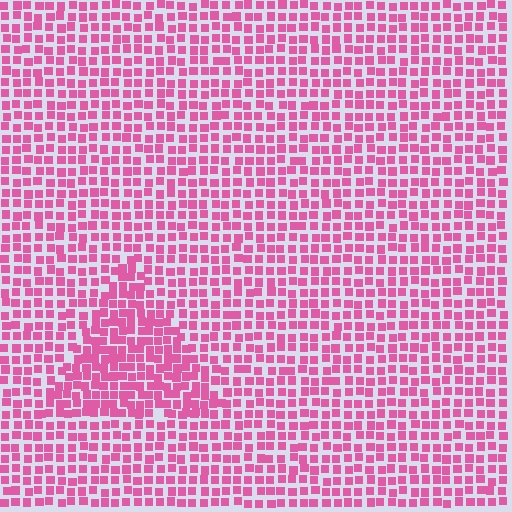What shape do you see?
I see a triangle.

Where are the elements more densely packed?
The elements are more densely packed inside the triangle boundary.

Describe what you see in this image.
The image contains small pink elements arranged at two different densities. A triangle-shaped region is visible where the elements are more densely packed than the surrounding area.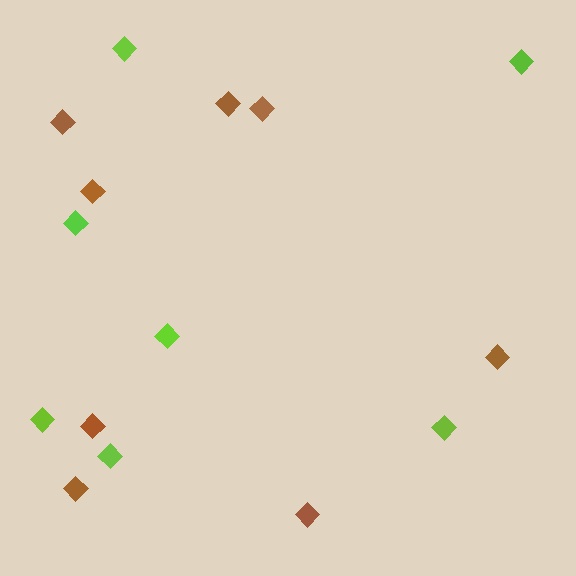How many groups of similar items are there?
There are 2 groups: one group of lime diamonds (7) and one group of brown diamonds (8).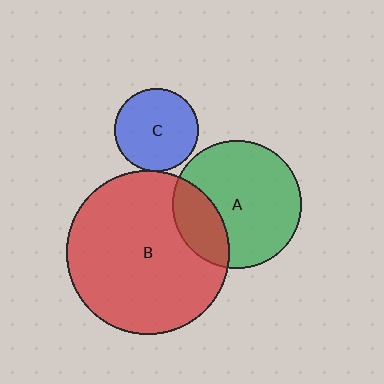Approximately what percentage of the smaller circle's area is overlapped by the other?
Approximately 25%.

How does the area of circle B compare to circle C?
Approximately 3.8 times.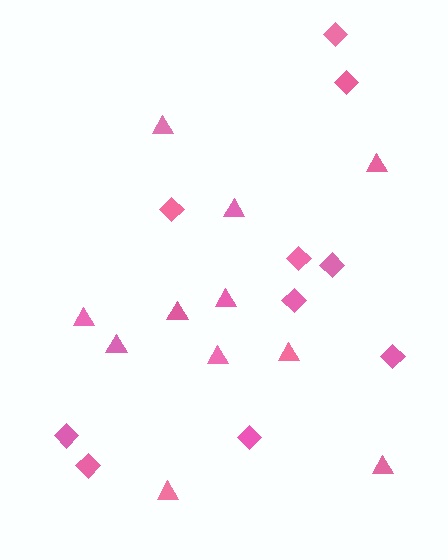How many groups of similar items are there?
There are 2 groups: one group of diamonds (10) and one group of triangles (11).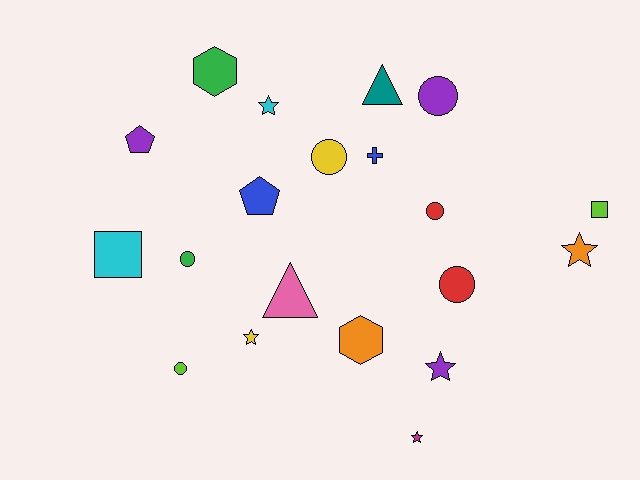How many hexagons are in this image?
There are 2 hexagons.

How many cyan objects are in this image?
There are 2 cyan objects.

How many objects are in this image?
There are 20 objects.